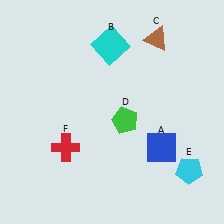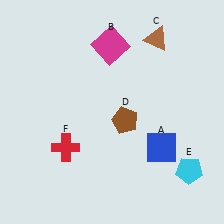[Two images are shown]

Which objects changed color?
B changed from cyan to magenta. D changed from green to brown.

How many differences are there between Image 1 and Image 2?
There are 2 differences between the two images.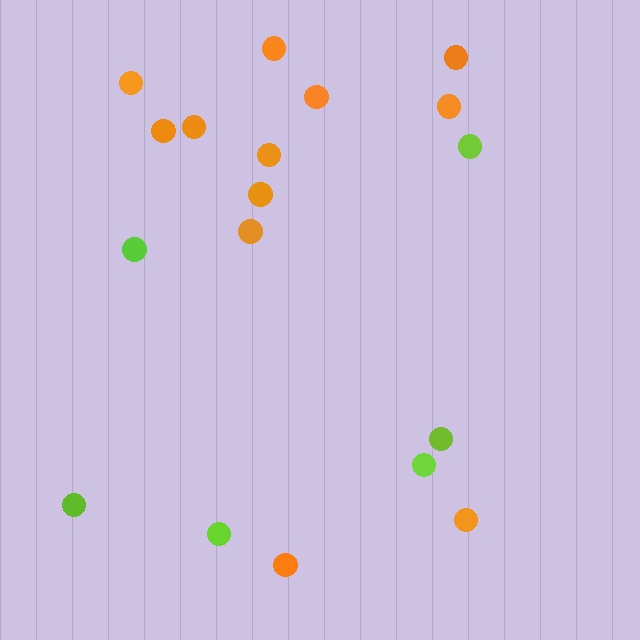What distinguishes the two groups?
There are 2 groups: one group of lime circles (6) and one group of orange circles (12).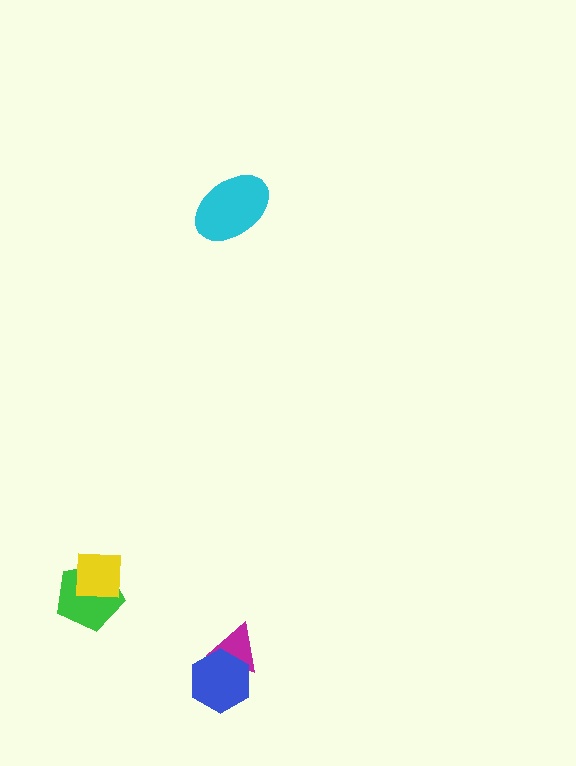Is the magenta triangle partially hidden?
Yes, it is partially covered by another shape.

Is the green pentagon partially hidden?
Yes, it is partially covered by another shape.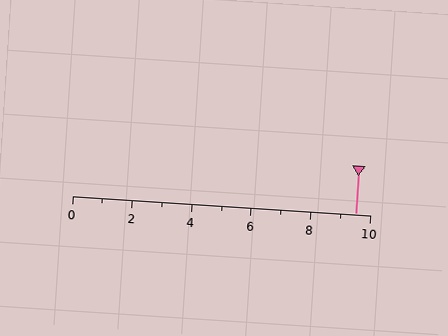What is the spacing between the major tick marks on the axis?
The major ticks are spaced 2 apart.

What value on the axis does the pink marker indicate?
The marker indicates approximately 9.5.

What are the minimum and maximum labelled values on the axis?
The axis runs from 0 to 10.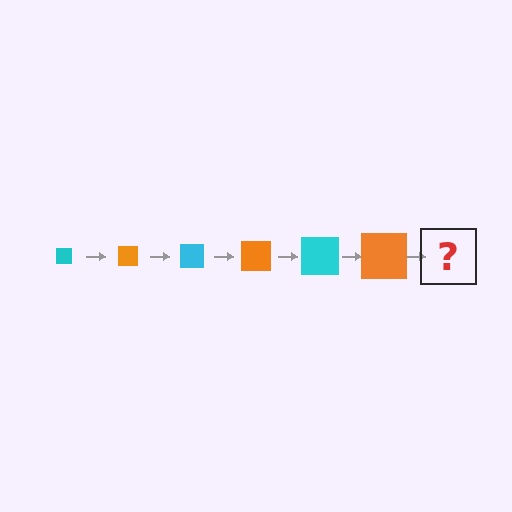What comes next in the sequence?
The next element should be a cyan square, larger than the previous one.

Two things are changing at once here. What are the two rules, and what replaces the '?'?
The two rules are that the square grows larger each step and the color cycles through cyan and orange. The '?' should be a cyan square, larger than the previous one.